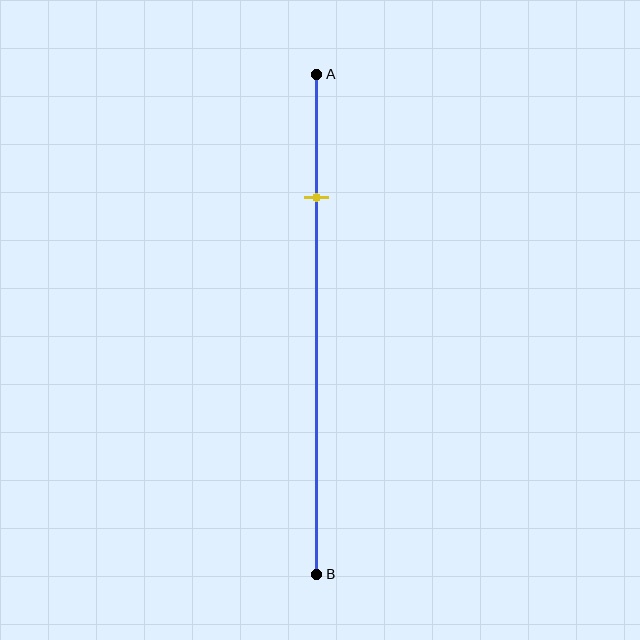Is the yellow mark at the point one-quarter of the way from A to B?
Yes, the mark is approximately at the one-quarter point.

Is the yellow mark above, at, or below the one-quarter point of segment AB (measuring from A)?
The yellow mark is approximately at the one-quarter point of segment AB.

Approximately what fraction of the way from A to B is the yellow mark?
The yellow mark is approximately 25% of the way from A to B.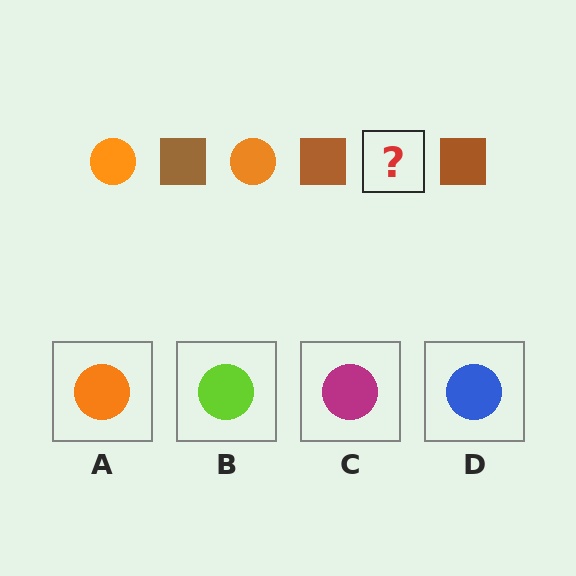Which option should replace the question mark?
Option A.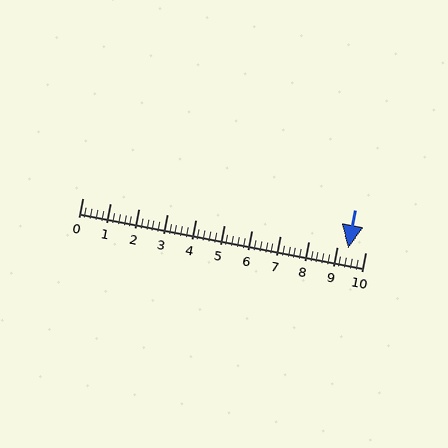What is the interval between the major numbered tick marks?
The major tick marks are spaced 1 units apart.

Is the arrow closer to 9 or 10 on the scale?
The arrow is closer to 9.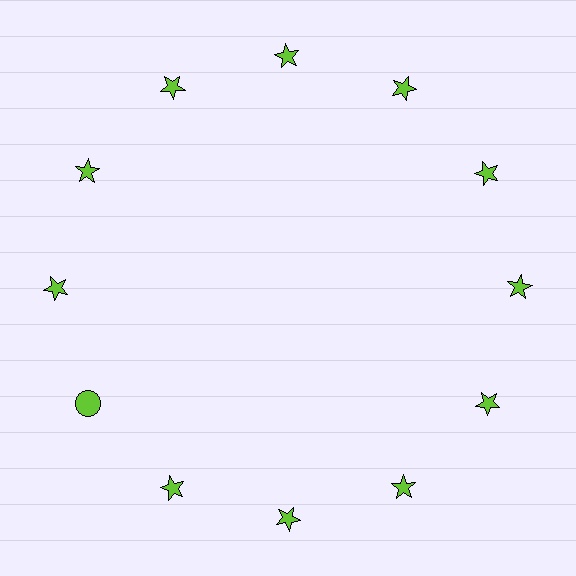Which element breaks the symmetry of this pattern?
The lime circle at roughly the 8 o'clock position breaks the symmetry. All other shapes are lime stars.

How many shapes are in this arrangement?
There are 12 shapes arranged in a ring pattern.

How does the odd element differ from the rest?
It has a different shape: circle instead of star.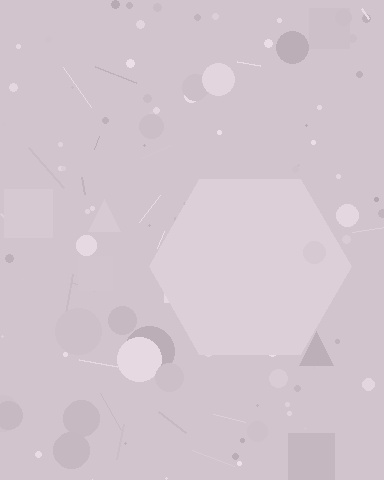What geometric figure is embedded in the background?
A hexagon is embedded in the background.